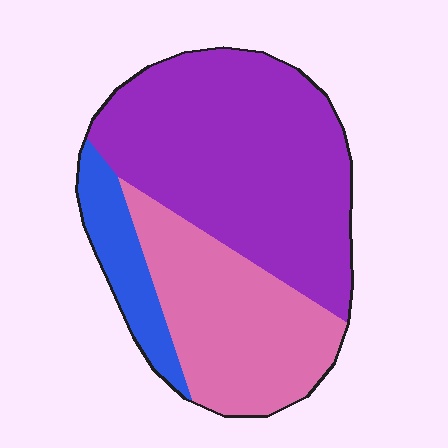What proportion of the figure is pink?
Pink covers about 35% of the figure.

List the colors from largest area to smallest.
From largest to smallest: purple, pink, blue.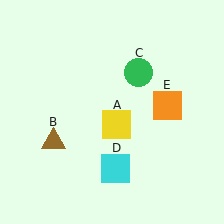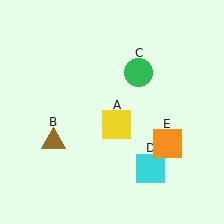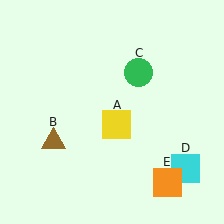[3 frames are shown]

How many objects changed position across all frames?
2 objects changed position: cyan square (object D), orange square (object E).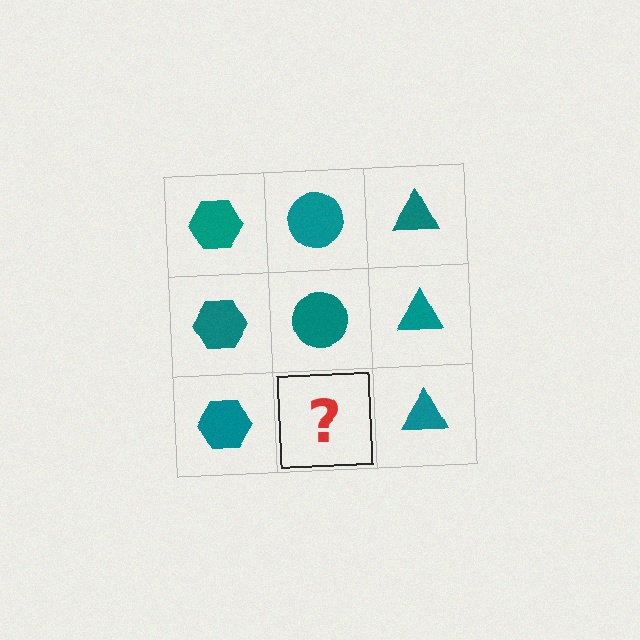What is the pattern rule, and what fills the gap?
The rule is that each column has a consistent shape. The gap should be filled with a teal circle.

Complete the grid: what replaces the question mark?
The question mark should be replaced with a teal circle.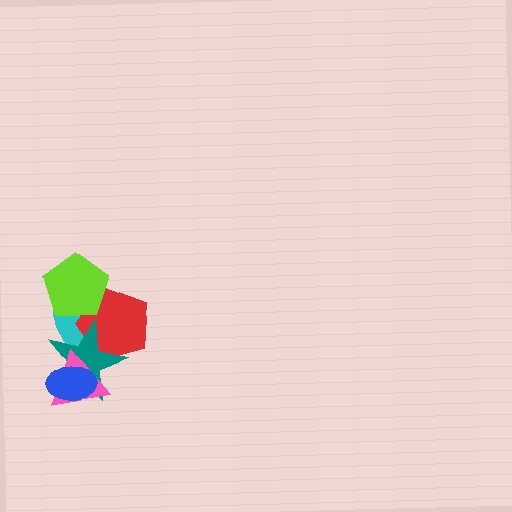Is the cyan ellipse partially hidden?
Yes, it is partially covered by another shape.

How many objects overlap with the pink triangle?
3 objects overlap with the pink triangle.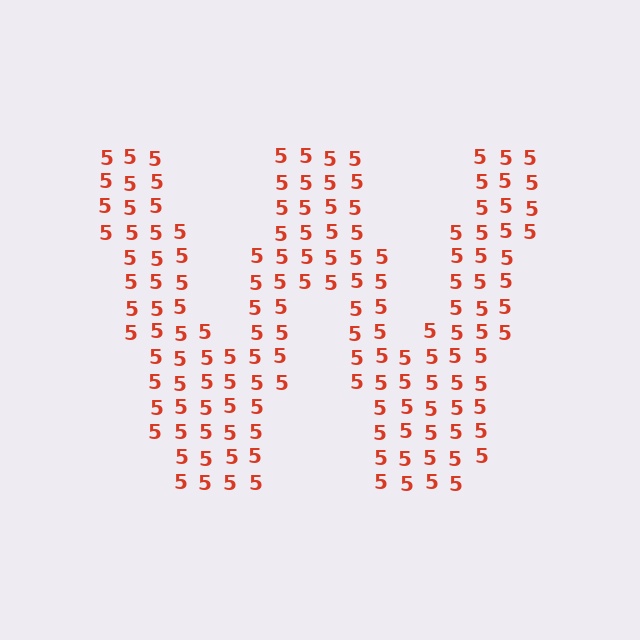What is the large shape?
The large shape is the letter W.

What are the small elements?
The small elements are digit 5's.